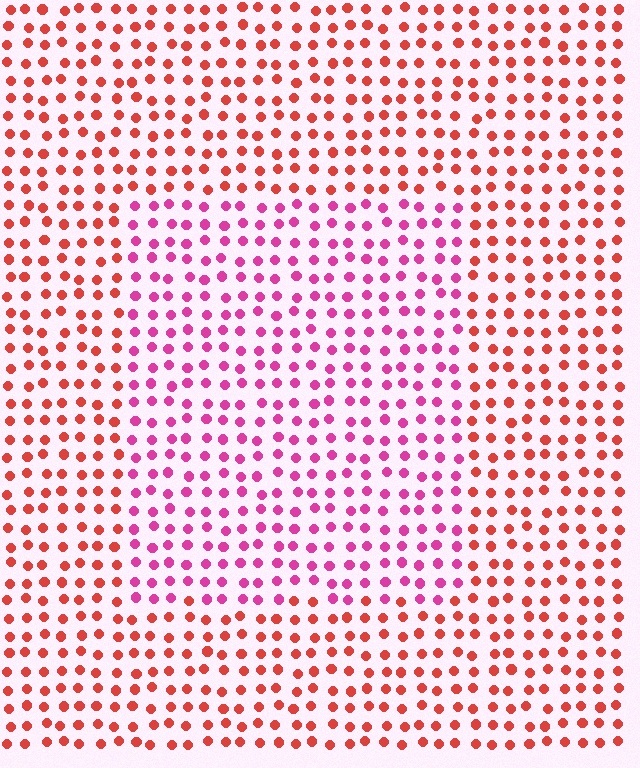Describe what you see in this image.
The image is filled with small red elements in a uniform arrangement. A rectangle-shaped region is visible where the elements are tinted to a slightly different hue, forming a subtle color boundary.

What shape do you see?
I see a rectangle.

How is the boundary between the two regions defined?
The boundary is defined purely by a slight shift in hue (about 41 degrees). Spacing, size, and orientation are identical on both sides.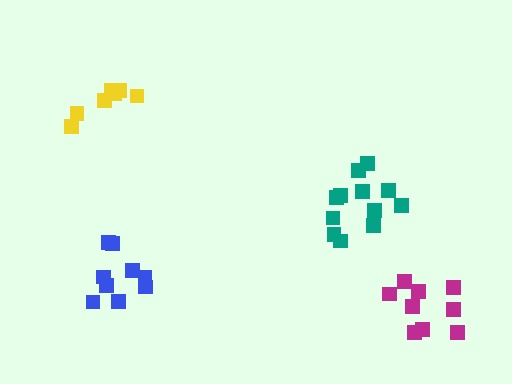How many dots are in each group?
Group 1: 9 dots, Group 2: 9 dots, Group 3: 12 dots, Group 4: 7 dots (37 total).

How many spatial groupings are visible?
There are 4 spatial groupings.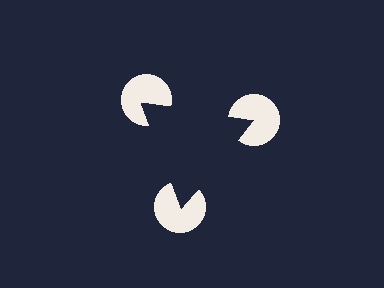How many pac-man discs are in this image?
There are 3 — one at each vertex of the illusory triangle.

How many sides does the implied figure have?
3 sides.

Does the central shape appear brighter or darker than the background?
It typically appears slightly darker than the background, even though no actual brightness change is drawn.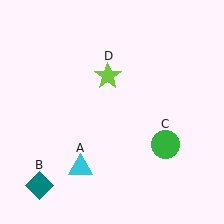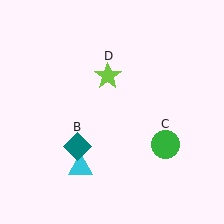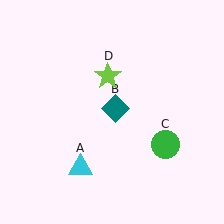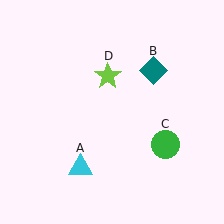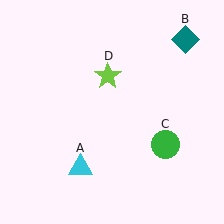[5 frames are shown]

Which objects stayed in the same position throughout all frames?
Cyan triangle (object A) and green circle (object C) and lime star (object D) remained stationary.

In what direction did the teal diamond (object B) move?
The teal diamond (object B) moved up and to the right.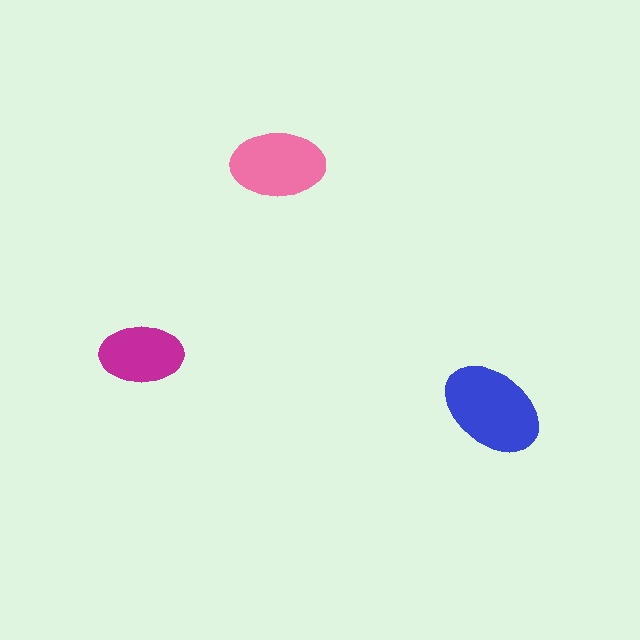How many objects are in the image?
There are 3 objects in the image.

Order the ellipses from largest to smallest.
the blue one, the pink one, the magenta one.